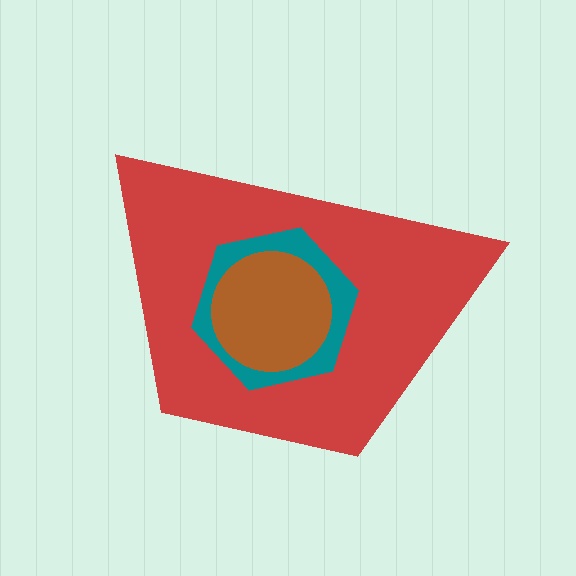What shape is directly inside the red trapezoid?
The teal hexagon.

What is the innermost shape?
The brown circle.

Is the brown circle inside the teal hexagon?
Yes.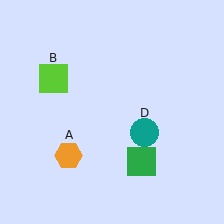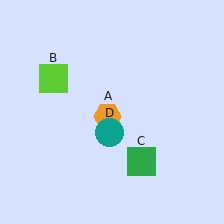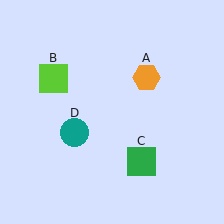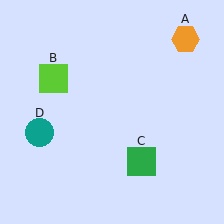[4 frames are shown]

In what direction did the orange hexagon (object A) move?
The orange hexagon (object A) moved up and to the right.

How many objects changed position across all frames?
2 objects changed position: orange hexagon (object A), teal circle (object D).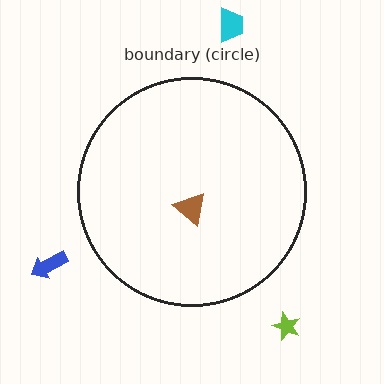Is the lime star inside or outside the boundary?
Outside.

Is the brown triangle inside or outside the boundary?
Inside.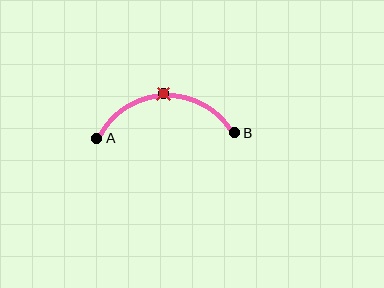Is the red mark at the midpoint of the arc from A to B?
Yes. The red mark lies on the arc at equal arc-length from both A and B — it is the arc midpoint.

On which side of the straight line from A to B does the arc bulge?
The arc bulges above the straight line connecting A and B.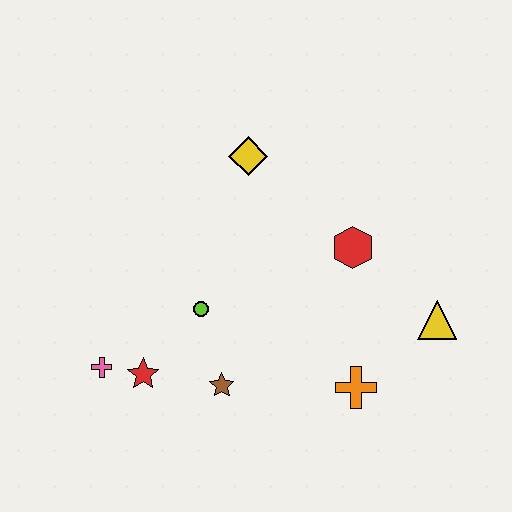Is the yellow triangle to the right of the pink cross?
Yes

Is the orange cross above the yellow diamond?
No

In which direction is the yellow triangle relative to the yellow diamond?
The yellow triangle is to the right of the yellow diamond.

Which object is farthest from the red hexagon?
The pink cross is farthest from the red hexagon.